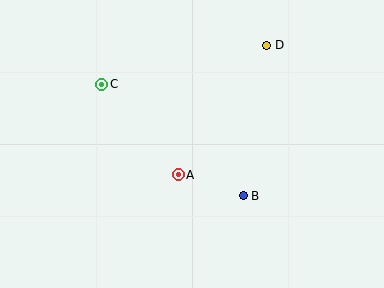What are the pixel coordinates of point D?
Point D is at (267, 45).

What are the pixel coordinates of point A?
Point A is at (178, 175).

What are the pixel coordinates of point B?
Point B is at (243, 196).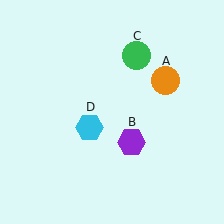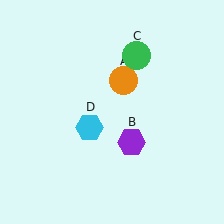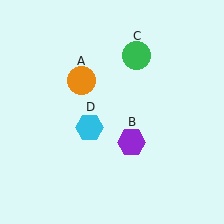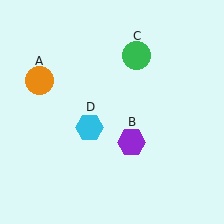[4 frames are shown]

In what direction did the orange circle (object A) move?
The orange circle (object A) moved left.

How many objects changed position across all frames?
1 object changed position: orange circle (object A).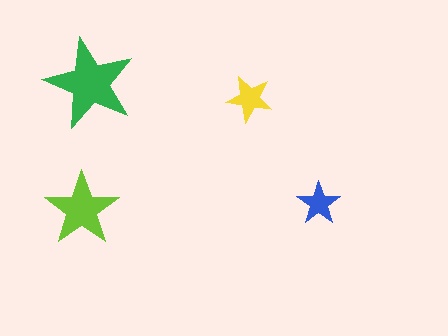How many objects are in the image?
There are 4 objects in the image.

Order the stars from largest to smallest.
the green one, the lime one, the yellow one, the blue one.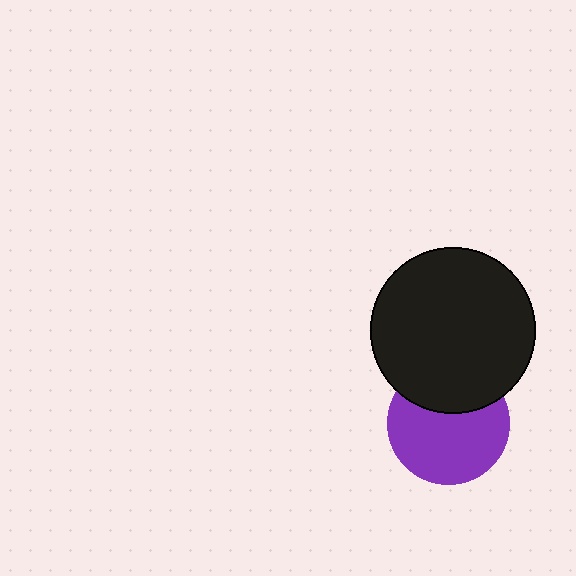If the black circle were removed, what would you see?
You would see the complete purple circle.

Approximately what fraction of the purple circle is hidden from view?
Roughly 33% of the purple circle is hidden behind the black circle.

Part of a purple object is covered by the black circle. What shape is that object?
It is a circle.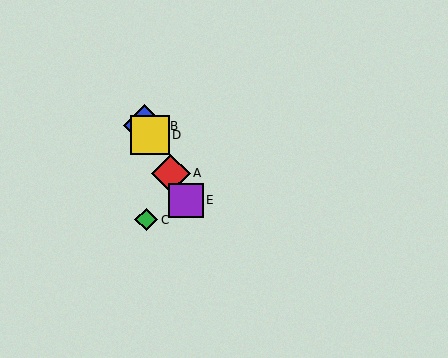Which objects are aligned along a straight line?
Objects A, B, D, E are aligned along a straight line.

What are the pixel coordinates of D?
Object D is at (150, 135).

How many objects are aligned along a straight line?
4 objects (A, B, D, E) are aligned along a straight line.